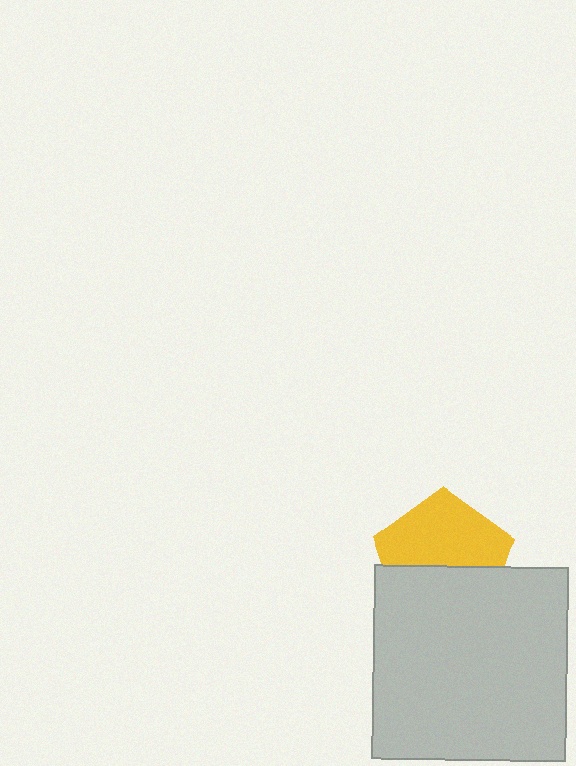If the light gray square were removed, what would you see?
You would see the complete yellow pentagon.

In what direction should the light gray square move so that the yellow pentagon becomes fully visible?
The light gray square should move down. That is the shortest direction to clear the overlap and leave the yellow pentagon fully visible.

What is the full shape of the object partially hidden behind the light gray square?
The partially hidden object is a yellow pentagon.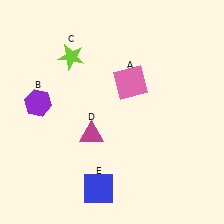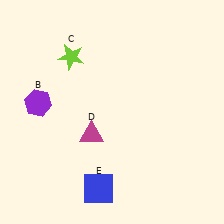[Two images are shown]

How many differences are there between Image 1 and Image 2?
There is 1 difference between the two images.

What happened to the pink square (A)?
The pink square (A) was removed in Image 2. It was in the top-right area of Image 1.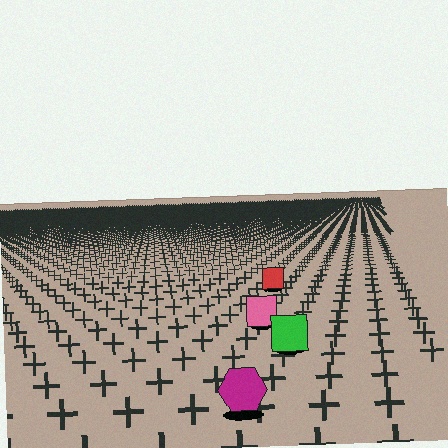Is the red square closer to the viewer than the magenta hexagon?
No. The magenta hexagon is closer — you can tell from the texture gradient: the ground texture is coarser near it.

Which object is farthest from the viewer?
The red square is farthest from the viewer. It appears smaller and the ground texture around it is denser.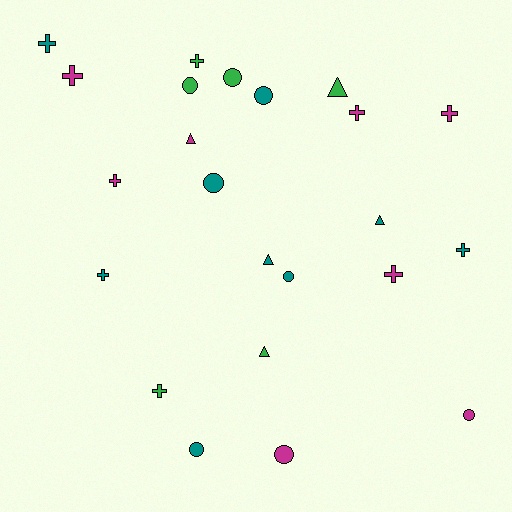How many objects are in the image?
There are 23 objects.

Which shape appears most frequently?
Cross, with 10 objects.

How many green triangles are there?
There are 2 green triangles.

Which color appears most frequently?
Teal, with 9 objects.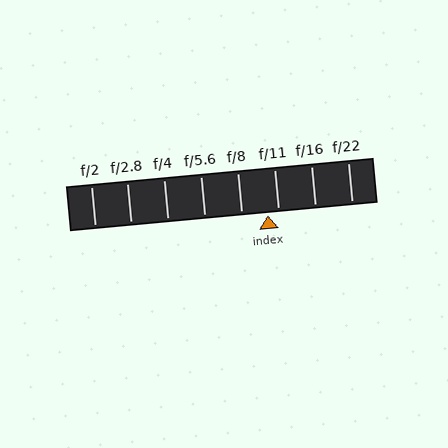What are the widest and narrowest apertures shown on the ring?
The widest aperture shown is f/2 and the narrowest is f/22.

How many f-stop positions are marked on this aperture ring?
There are 8 f-stop positions marked.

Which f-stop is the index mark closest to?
The index mark is closest to f/11.